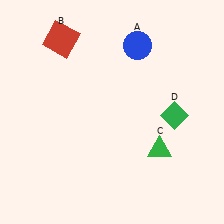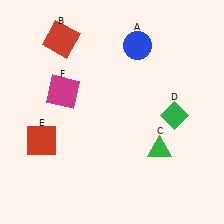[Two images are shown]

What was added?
A red square (E), a magenta square (F) were added in Image 2.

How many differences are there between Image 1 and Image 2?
There are 2 differences between the two images.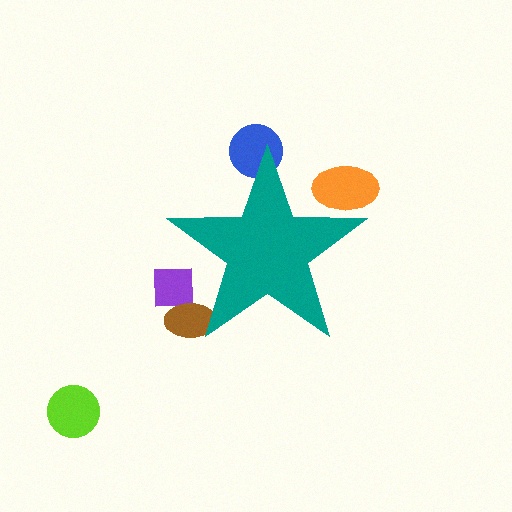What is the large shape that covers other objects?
A teal star.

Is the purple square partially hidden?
Yes, the purple square is partially hidden behind the teal star.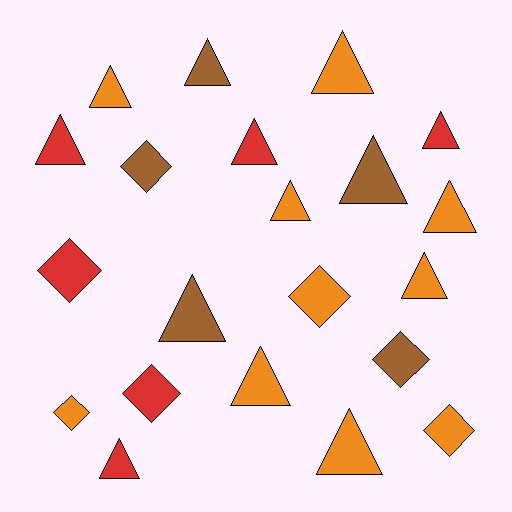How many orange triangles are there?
There are 7 orange triangles.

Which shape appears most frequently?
Triangle, with 14 objects.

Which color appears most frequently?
Orange, with 10 objects.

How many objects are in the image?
There are 21 objects.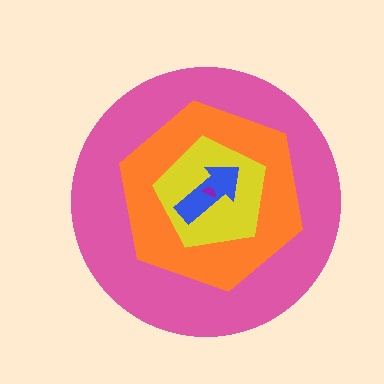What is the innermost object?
The purple semicircle.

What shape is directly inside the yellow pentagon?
The blue arrow.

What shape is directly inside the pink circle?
The orange hexagon.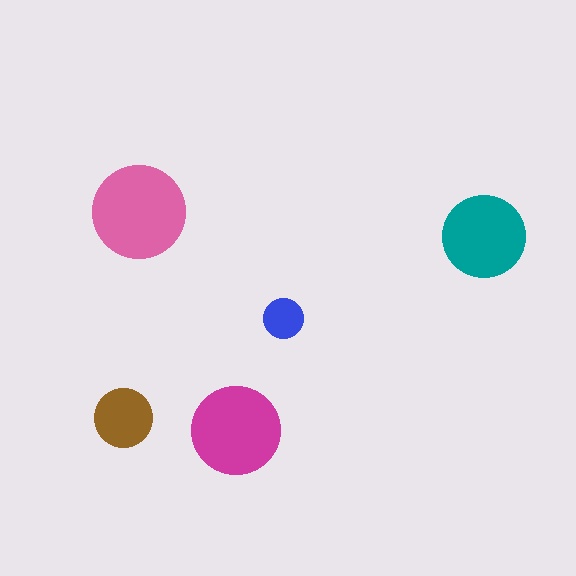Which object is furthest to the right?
The teal circle is rightmost.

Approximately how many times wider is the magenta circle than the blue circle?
About 2 times wider.